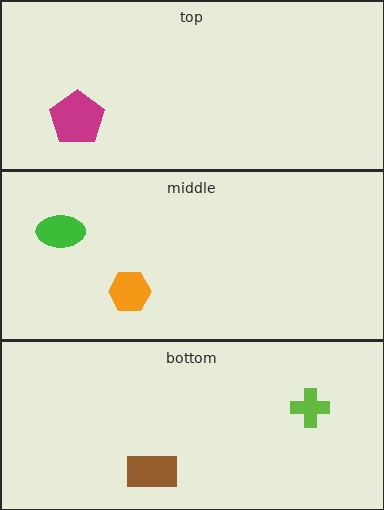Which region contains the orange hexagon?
The middle region.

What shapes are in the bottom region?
The lime cross, the brown rectangle.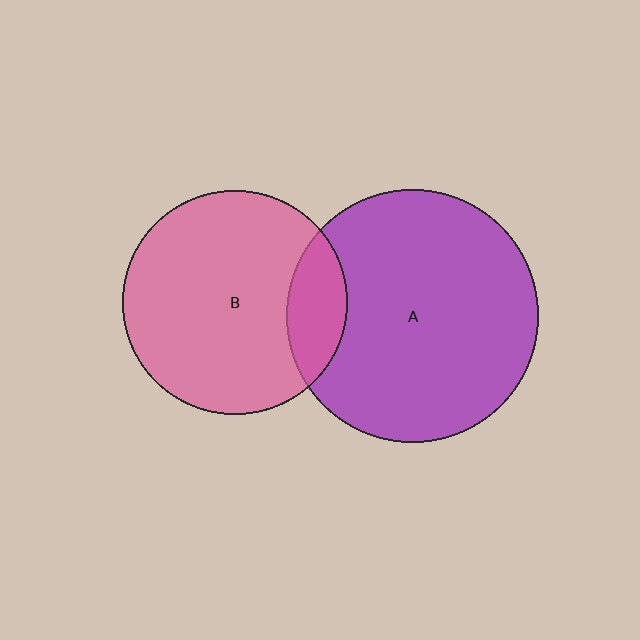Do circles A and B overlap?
Yes.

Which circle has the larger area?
Circle A (purple).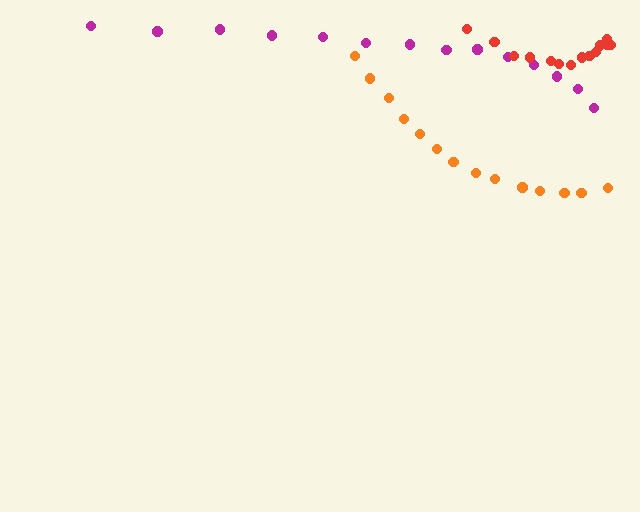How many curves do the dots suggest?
There are 3 distinct paths.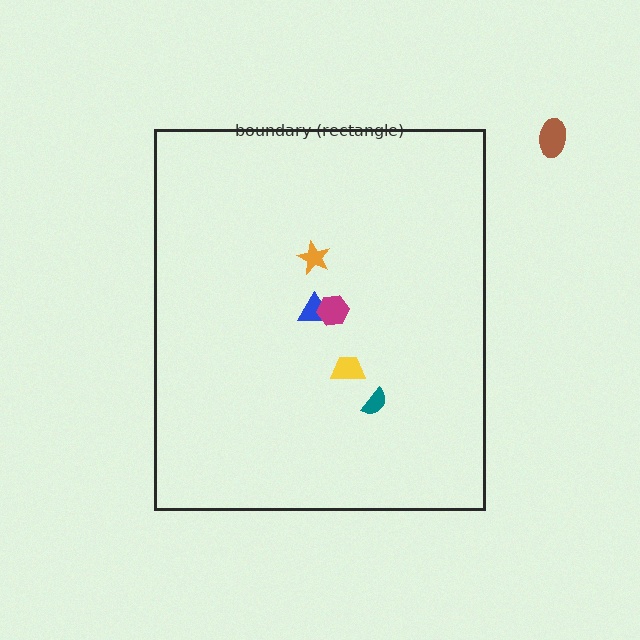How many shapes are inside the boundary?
5 inside, 1 outside.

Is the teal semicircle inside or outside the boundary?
Inside.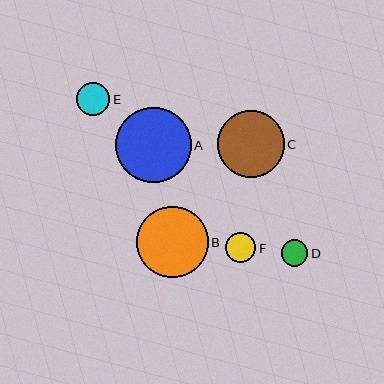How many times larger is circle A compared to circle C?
Circle A is approximately 1.1 times the size of circle C.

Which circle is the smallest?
Circle D is the smallest with a size of approximately 26 pixels.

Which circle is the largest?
Circle A is the largest with a size of approximately 76 pixels.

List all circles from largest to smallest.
From largest to smallest: A, B, C, E, F, D.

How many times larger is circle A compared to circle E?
Circle A is approximately 2.3 times the size of circle E.